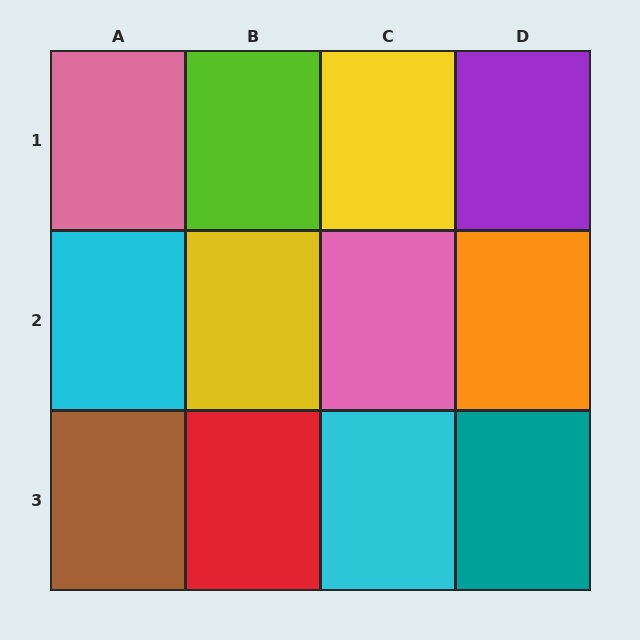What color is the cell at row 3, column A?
Brown.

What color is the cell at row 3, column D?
Teal.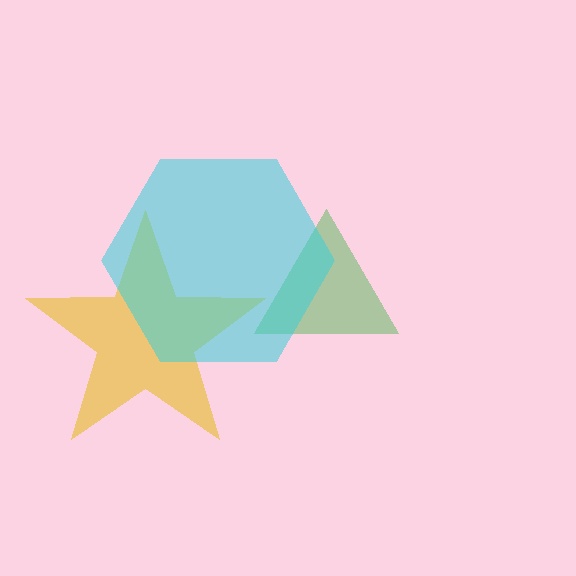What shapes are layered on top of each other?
The layered shapes are: a yellow star, a green triangle, a cyan hexagon.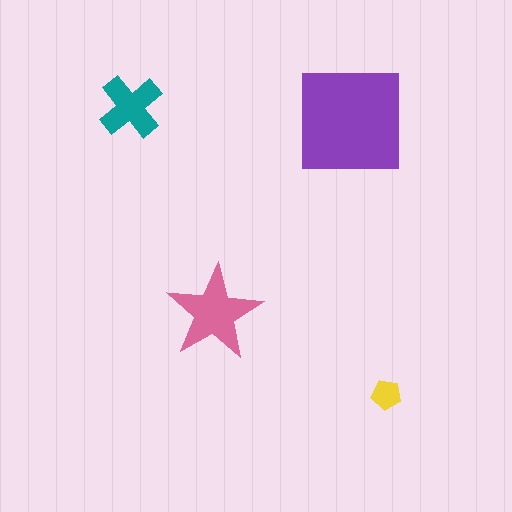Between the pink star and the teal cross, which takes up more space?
The pink star.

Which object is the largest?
The purple square.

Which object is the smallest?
The yellow pentagon.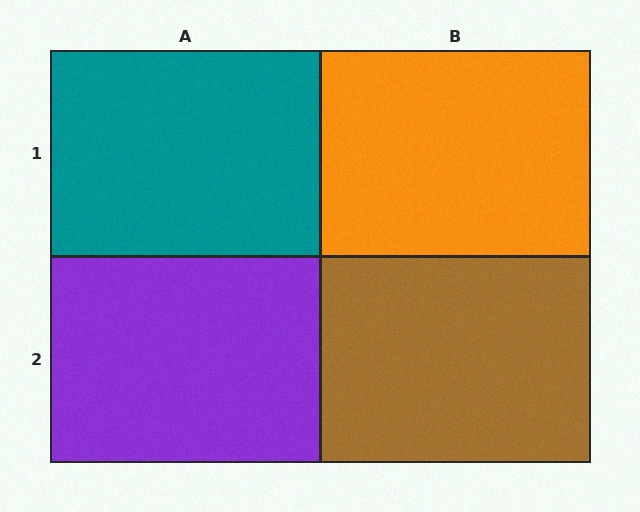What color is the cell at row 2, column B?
Brown.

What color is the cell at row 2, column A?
Purple.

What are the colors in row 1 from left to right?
Teal, orange.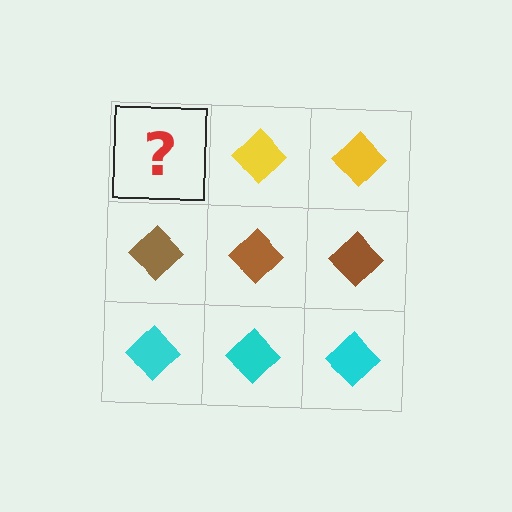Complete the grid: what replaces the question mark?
The question mark should be replaced with a yellow diamond.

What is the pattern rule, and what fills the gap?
The rule is that each row has a consistent color. The gap should be filled with a yellow diamond.